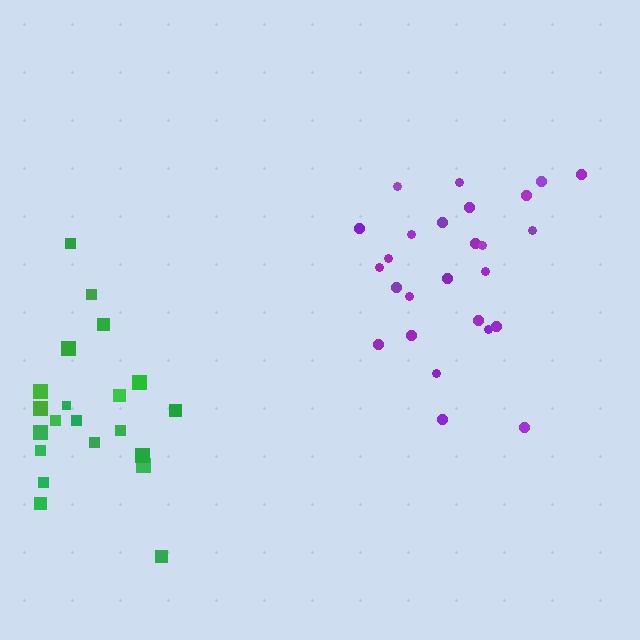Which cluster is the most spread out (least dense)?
Green.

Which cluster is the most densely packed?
Purple.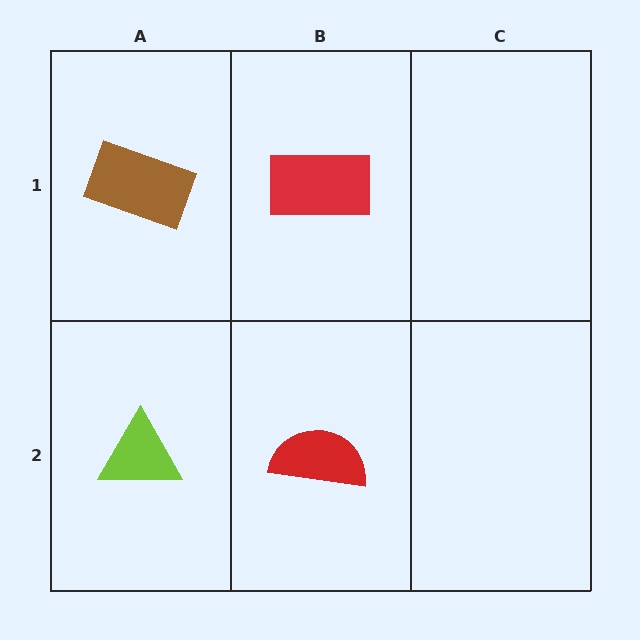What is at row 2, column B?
A red semicircle.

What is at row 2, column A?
A lime triangle.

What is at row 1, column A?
A brown rectangle.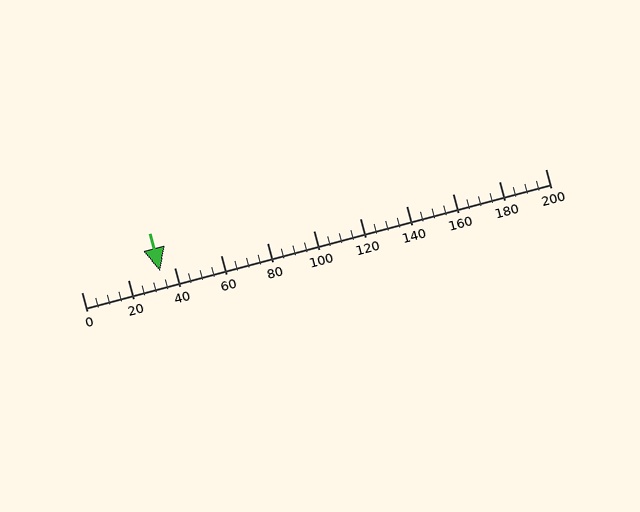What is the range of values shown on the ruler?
The ruler shows values from 0 to 200.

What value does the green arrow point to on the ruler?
The green arrow points to approximately 34.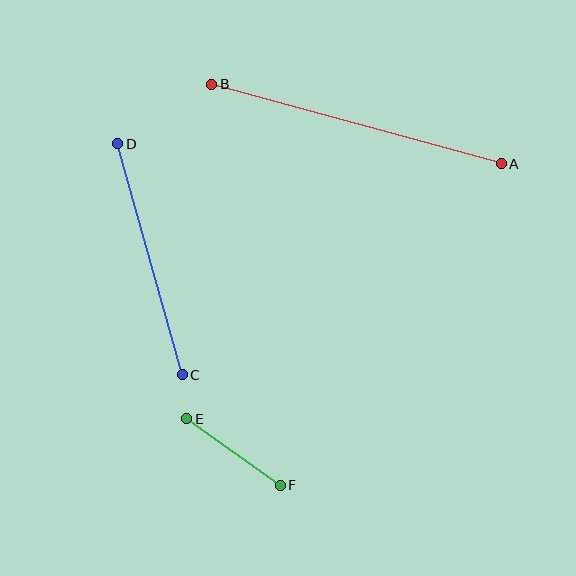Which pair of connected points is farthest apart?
Points A and B are farthest apart.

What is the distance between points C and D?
The distance is approximately 240 pixels.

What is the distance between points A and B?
The distance is approximately 300 pixels.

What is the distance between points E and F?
The distance is approximately 115 pixels.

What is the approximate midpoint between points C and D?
The midpoint is at approximately (150, 259) pixels.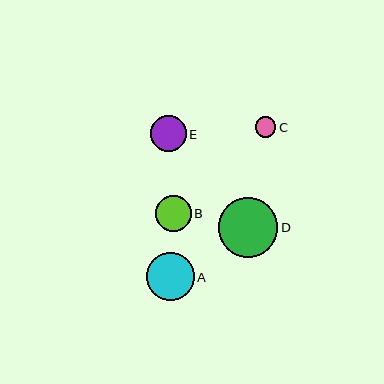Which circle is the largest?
Circle D is the largest with a size of approximately 60 pixels.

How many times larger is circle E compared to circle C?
Circle E is approximately 1.7 times the size of circle C.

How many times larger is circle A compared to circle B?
Circle A is approximately 1.3 times the size of circle B.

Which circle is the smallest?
Circle C is the smallest with a size of approximately 21 pixels.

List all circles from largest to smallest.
From largest to smallest: D, A, B, E, C.